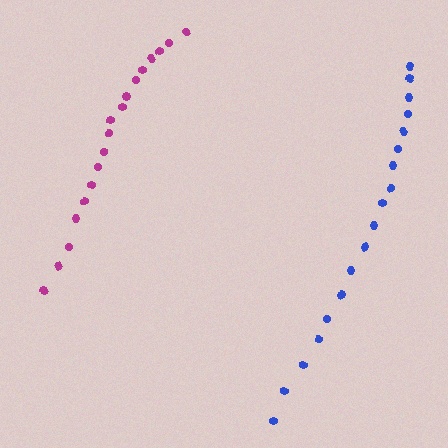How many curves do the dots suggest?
There are 2 distinct paths.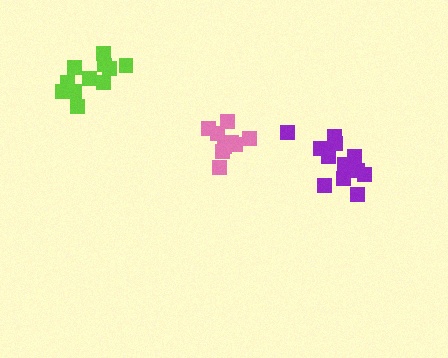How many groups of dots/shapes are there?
There are 3 groups.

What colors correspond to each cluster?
The clusters are colored: pink, purple, lime.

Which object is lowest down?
The purple cluster is bottommost.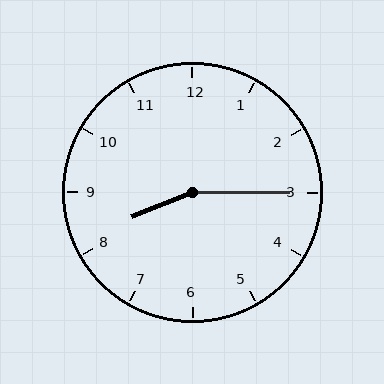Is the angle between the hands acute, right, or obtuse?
It is obtuse.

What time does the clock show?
8:15.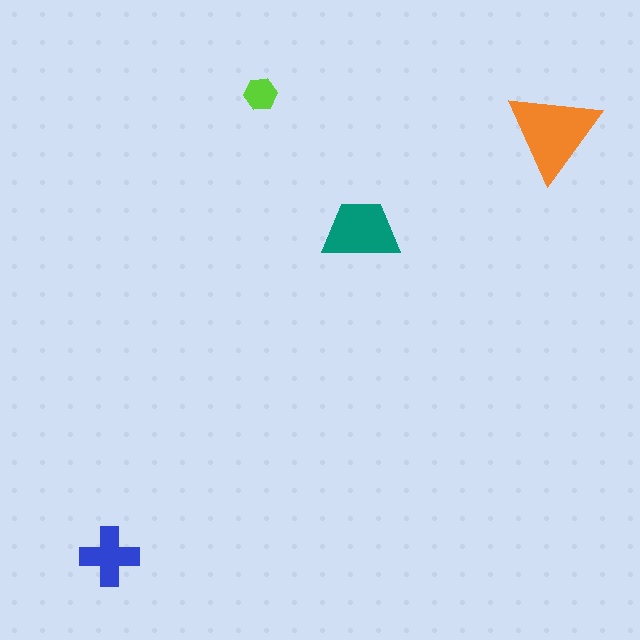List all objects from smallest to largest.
The lime hexagon, the blue cross, the teal trapezoid, the orange triangle.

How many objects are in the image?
There are 4 objects in the image.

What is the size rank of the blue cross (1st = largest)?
3rd.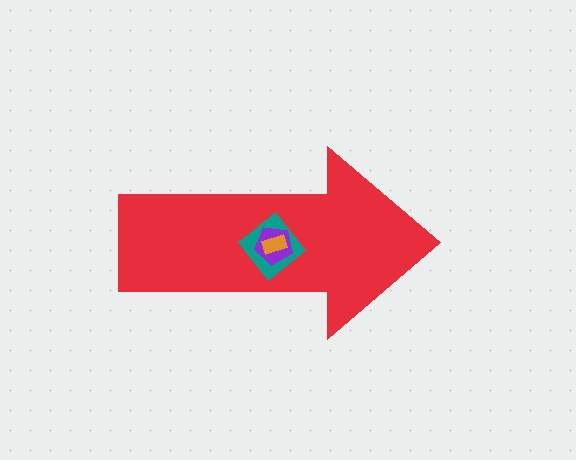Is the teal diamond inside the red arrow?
Yes.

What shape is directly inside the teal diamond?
The purple pentagon.